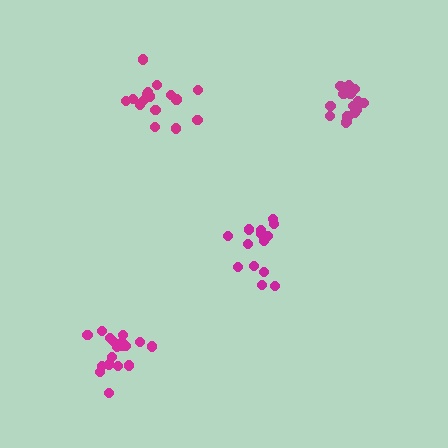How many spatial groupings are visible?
There are 4 spatial groupings.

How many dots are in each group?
Group 1: 18 dots, Group 2: 15 dots, Group 3: 16 dots, Group 4: 17 dots (66 total).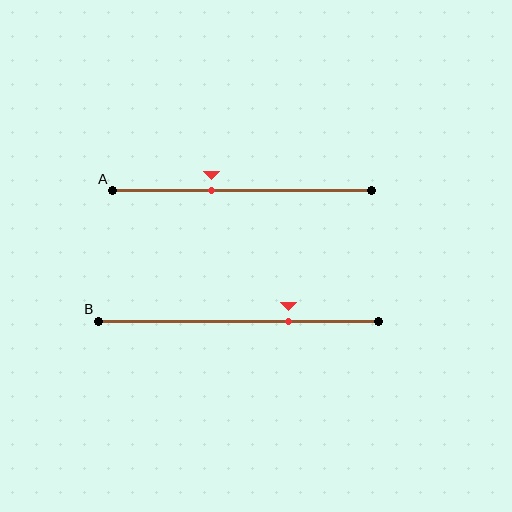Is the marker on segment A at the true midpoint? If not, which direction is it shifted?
No, the marker on segment A is shifted to the left by about 12% of the segment length.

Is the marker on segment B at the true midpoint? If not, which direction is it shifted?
No, the marker on segment B is shifted to the right by about 18% of the segment length.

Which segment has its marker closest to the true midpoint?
Segment A has its marker closest to the true midpoint.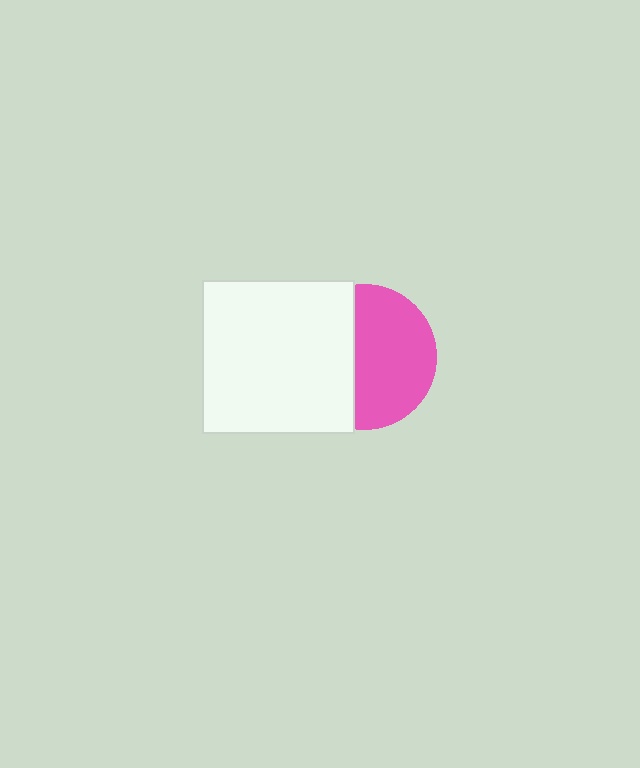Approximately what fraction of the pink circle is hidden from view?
Roughly 43% of the pink circle is hidden behind the white square.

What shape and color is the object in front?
The object in front is a white square.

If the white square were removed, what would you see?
You would see the complete pink circle.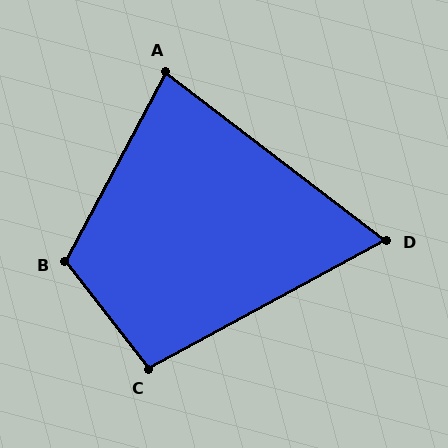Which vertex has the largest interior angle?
B, at approximately 114 degrees.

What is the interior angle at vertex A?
Approximately 81 degrees (acute).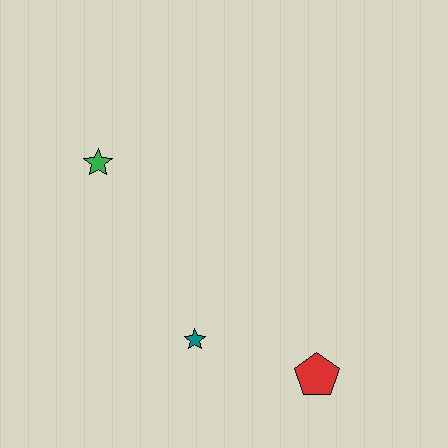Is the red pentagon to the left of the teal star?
No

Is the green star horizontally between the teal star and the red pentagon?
No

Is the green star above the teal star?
Yes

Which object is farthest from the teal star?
The green star is farthest from the teal star.